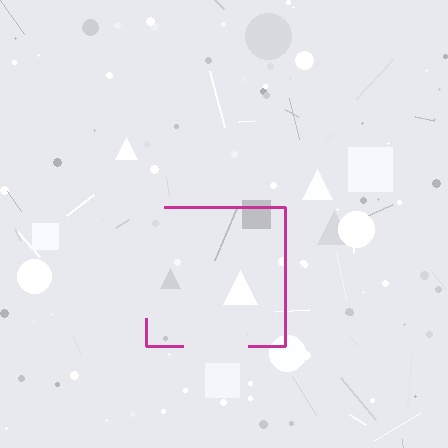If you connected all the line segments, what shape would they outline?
They would outline a square.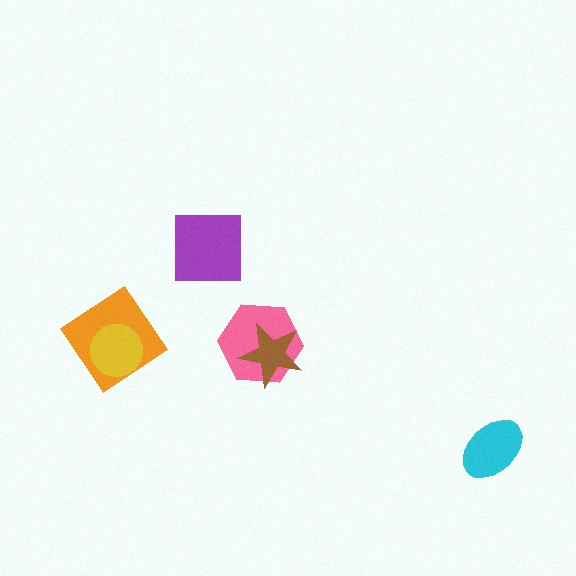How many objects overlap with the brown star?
1 object overlaps with the brown star.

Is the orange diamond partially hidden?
Yes, it is partially covered by another shape.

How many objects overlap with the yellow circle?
1 object overlaps with the yellow circle.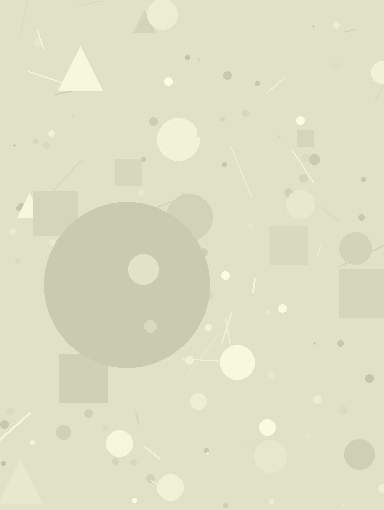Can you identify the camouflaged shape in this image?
The camouflaged shape is a circle.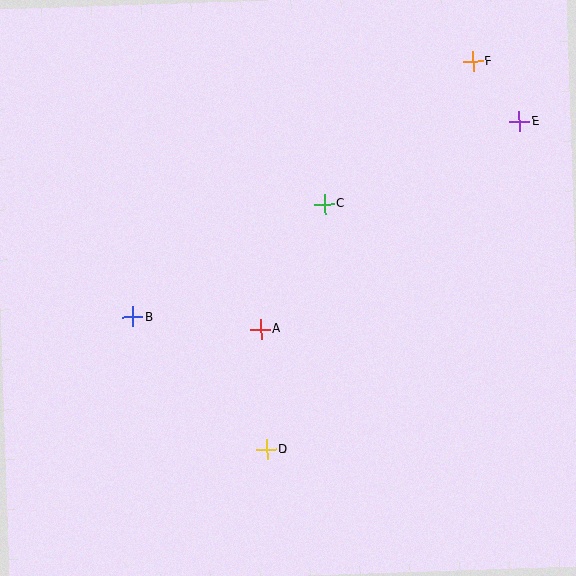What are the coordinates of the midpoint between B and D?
The midpoint between B and D is at (200, 383).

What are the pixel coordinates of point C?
Point C is at (325, 204).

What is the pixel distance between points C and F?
The distance between C and F is 206 pixels.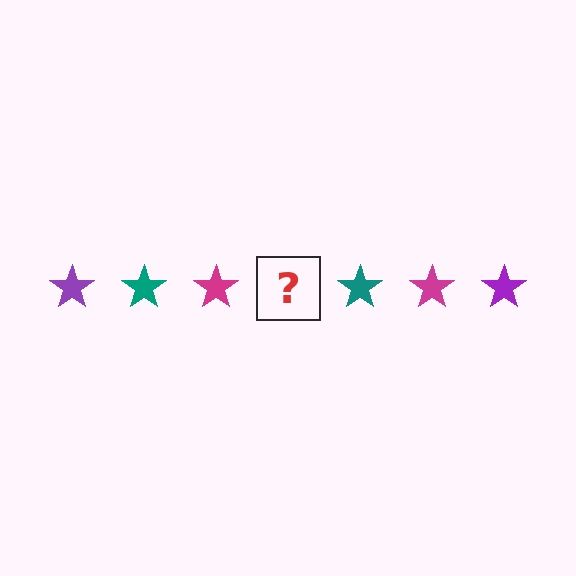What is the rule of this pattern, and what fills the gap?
The rule is that the pattern cycles through purple, teal, magenta stars. The gap should be filled with a purple star.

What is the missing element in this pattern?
The missing element is a purple star.